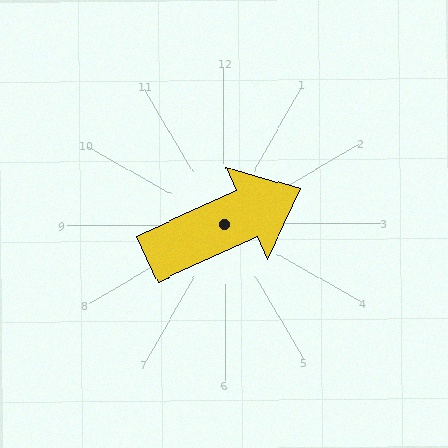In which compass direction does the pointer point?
Northeast.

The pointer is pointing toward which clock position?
Roughly 2 o'clock.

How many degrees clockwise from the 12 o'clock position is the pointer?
Approximately 65 degrees.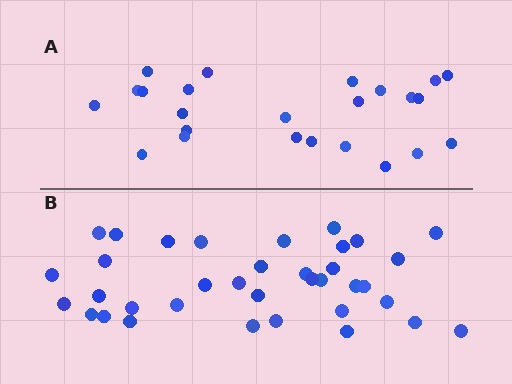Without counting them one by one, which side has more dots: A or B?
Region B (the bottom region) has more dots.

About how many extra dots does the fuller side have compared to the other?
Region B has roughly 12 or so more dots than region A.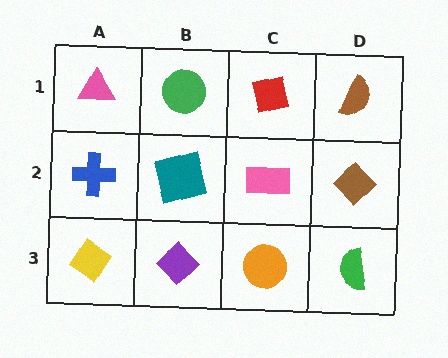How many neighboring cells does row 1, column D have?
2.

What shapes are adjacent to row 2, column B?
A green circle (row 1, column B), a purple diamond (row 3, column B), a blue cross (row 2, column A), a pink rectangle (row 2, column C).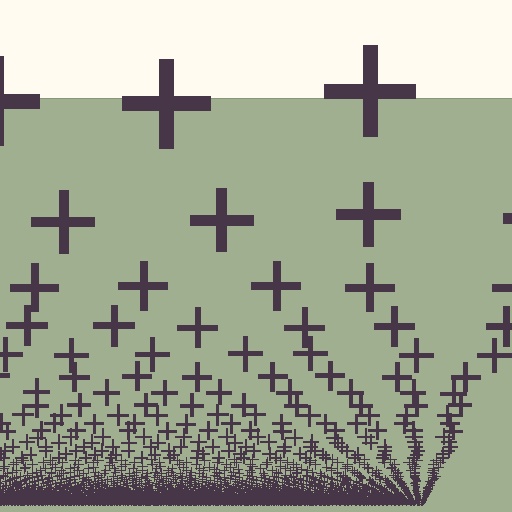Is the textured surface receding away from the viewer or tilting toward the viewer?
The surface appears to tilt toward the viewer. Texture elements get larger and sparser toward the top.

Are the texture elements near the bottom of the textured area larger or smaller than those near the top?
Smaller. The gradient is inverted — elements near the bottom are smaller and denser.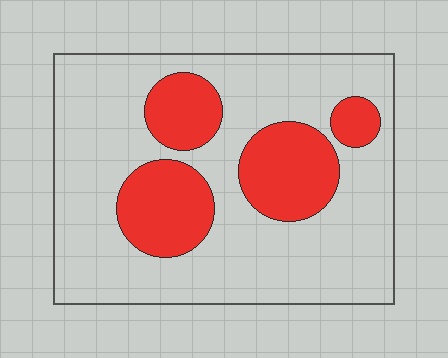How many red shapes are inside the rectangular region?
4.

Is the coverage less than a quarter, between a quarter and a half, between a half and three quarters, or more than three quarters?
Between a quarter and a half.